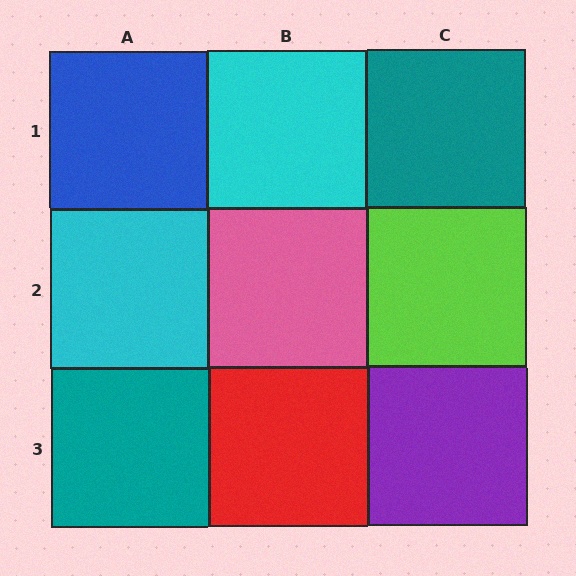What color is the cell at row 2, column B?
Pink.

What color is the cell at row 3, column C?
Purple.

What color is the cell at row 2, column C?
Lime.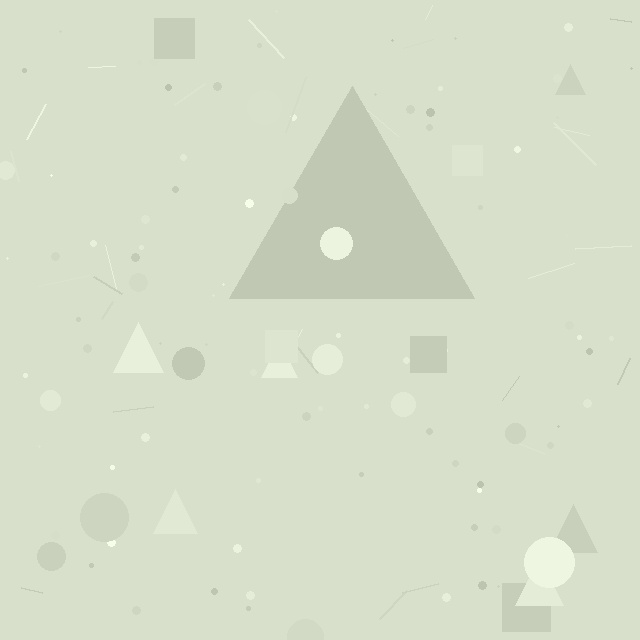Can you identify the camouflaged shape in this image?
The camouflaged shape is a triangle.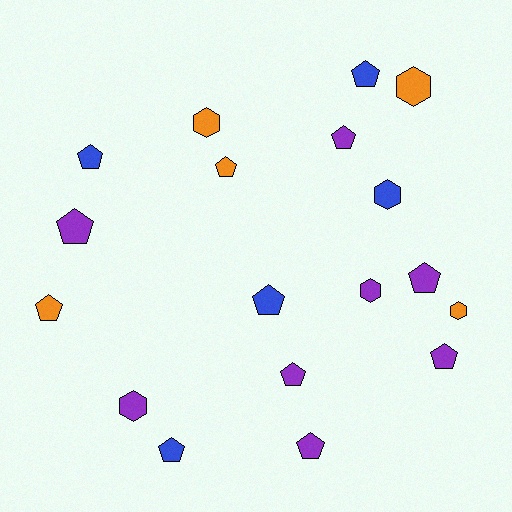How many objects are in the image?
There are 18 objects.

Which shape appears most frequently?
Pentagon, with 12 objects.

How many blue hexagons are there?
There is 1 blue hexagon.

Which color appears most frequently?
Purple, with 8 objects.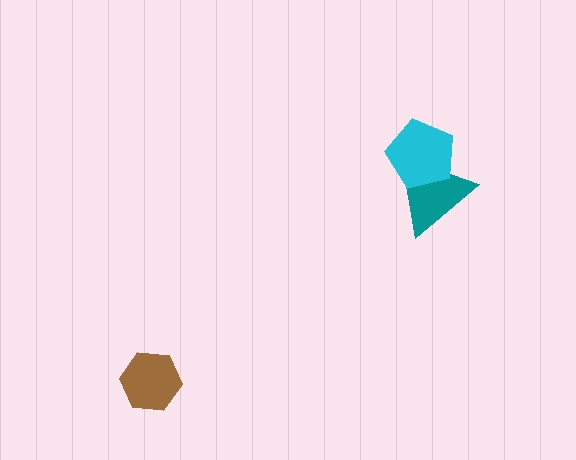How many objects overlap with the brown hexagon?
0 objects overlap with the brown hexagon.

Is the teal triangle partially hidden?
Yes, it is partially covered by another shape.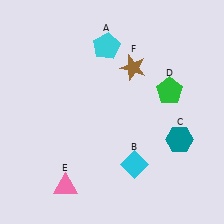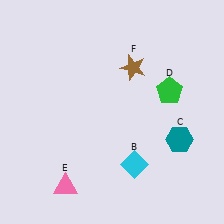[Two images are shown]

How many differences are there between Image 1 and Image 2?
There is 1 difference between the two images.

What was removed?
The cyan pentagon (A) was removed in Image 2.